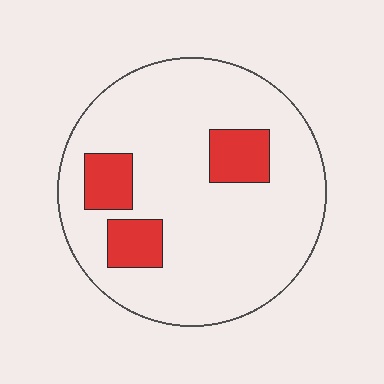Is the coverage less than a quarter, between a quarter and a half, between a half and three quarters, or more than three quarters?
Less than a quarter.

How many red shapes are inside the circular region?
3.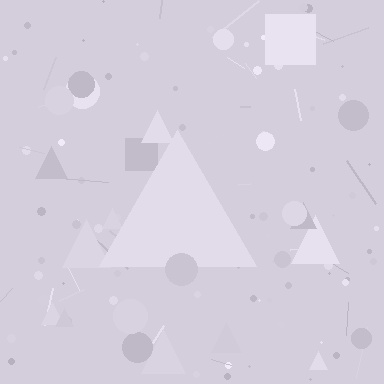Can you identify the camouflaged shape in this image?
The camouflaged shape is a triangle.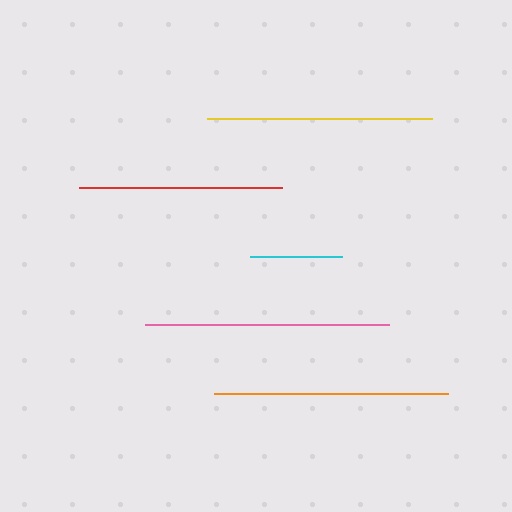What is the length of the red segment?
The red segment is approximately 203 pixels long.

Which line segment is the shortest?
The cyan line is the shortest at approximately 91 pixels.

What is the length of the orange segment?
The orange segment is approximately 234 pixels long.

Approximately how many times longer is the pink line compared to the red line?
The pink line is approximately 1.2 times the length of the red line.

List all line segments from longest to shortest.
From longest to shortest: pink, orange, yellow, red, cyan.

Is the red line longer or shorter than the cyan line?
The red line is longer than the cyan line.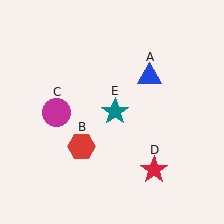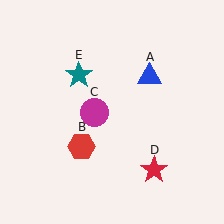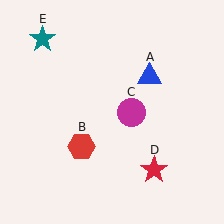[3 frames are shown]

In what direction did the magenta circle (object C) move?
The magenta circle (object C) moved right.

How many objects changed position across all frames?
2 objects changed position: magenta circle (object C), teal star (object E).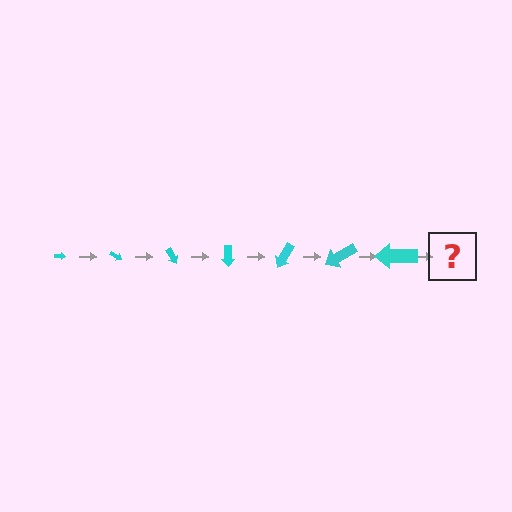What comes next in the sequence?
The next element should be an arrow, larger than the previous one and rotated 210 degrees from the start.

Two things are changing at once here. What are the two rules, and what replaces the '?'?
The two rules are that the arrow grows larger each step and it rotates 30 degrees each step. The '?' should be an arrow, larger than the previous one and rotated 210 degrees from the start.